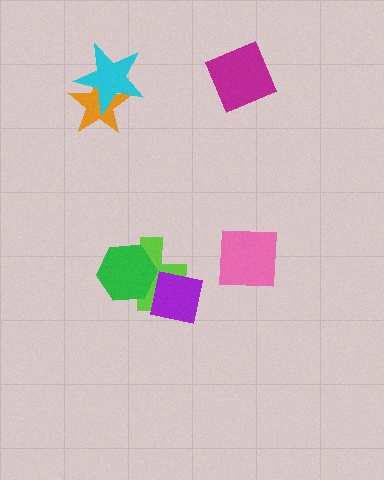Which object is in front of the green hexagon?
The purple square is in front of the green hexagon.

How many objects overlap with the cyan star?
1 object overlaps with the cyan star.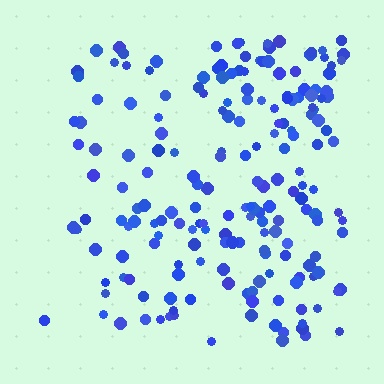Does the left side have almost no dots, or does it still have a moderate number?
Still a moderate number, just noticeably fewer than the right.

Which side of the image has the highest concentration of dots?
The right.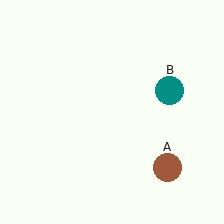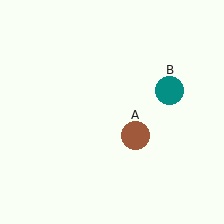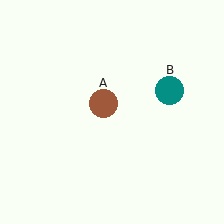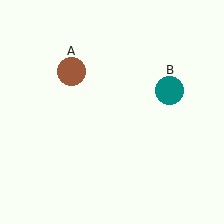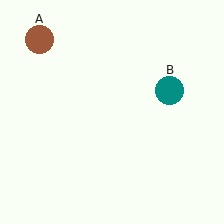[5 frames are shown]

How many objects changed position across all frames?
1 object changed position: brown circle (object A).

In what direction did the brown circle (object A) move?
The brown circle (object A) moved up and to the left.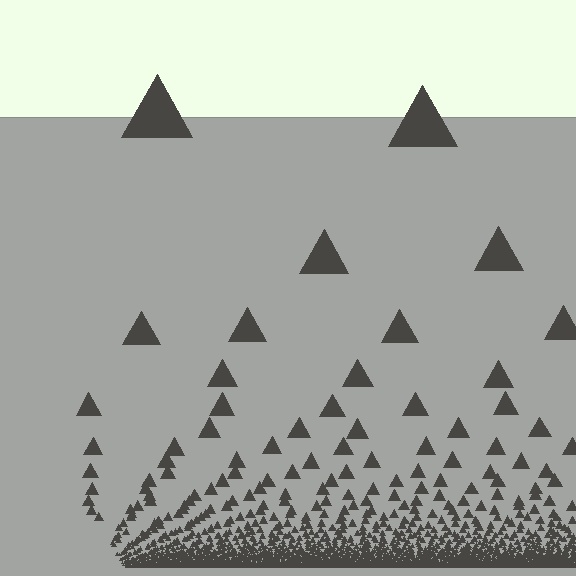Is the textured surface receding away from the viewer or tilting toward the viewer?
The surface appears to tilt toward the viewer. Texture elements get larger and sparser toward the top.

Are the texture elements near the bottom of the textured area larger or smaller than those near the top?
Smaller. The gradient is inverted — elements near the bottom are smaller and denser.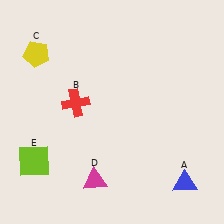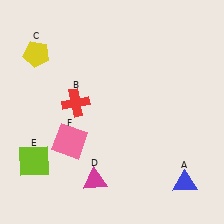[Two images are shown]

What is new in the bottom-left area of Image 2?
A pink square (F) was added in the bottom-left area of Image 2.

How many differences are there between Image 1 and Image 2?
There is 1 difference between the two images.